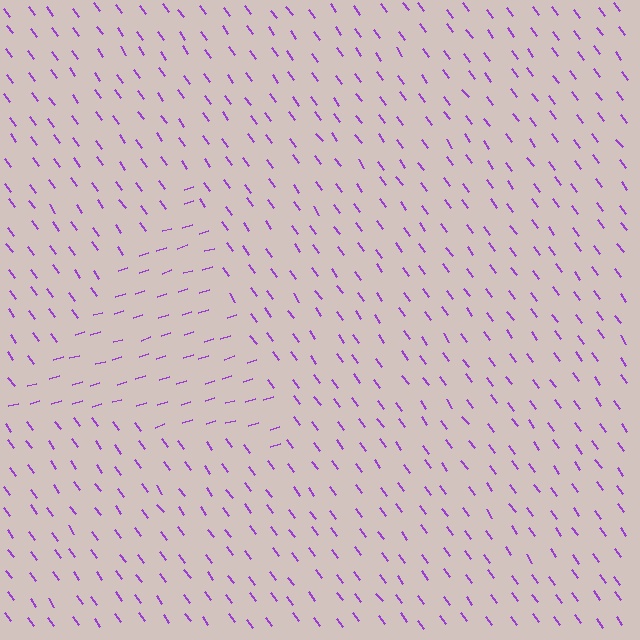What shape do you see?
I see a triangle.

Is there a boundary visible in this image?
Yes, there is a texture boundary formed by a change in line orientation.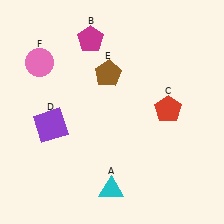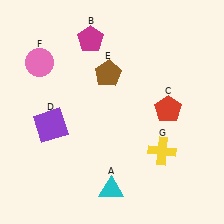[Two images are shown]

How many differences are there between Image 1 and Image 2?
There is 1 difference between the two images.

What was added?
A yellow cross (G) was added in Image 2.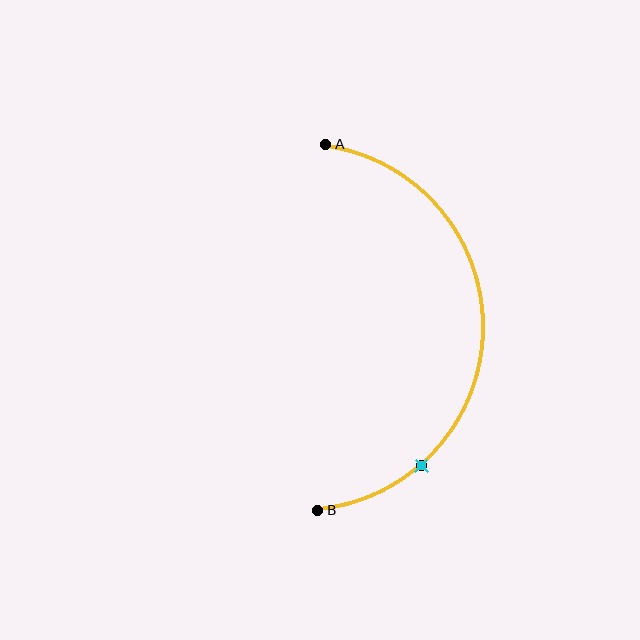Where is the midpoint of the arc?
The arc midpoint is the point on the curve farthest from the straight line joining A and B. It sits to the right of that line.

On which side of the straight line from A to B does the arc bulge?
The arc bulges to the right of the straight line connecting A and B.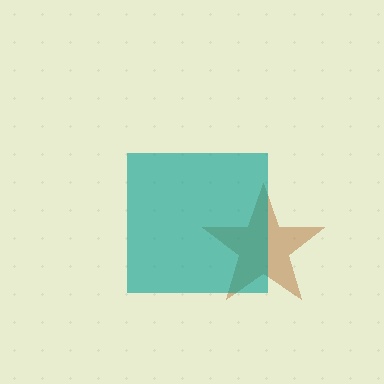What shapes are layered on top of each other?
The layered shapes are: a brown star, a teal square.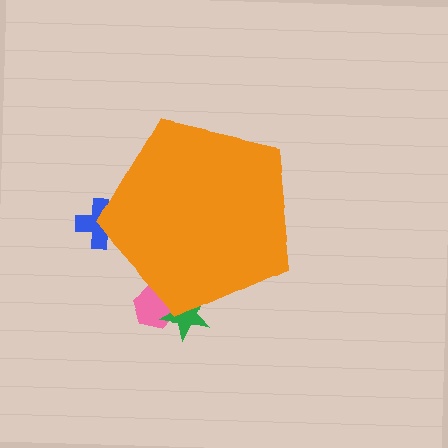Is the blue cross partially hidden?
Yes, the blue cross is partially hidden behind the orange pentagon.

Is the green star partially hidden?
Yes, the green star is partially hidden behind the orange pentagon.